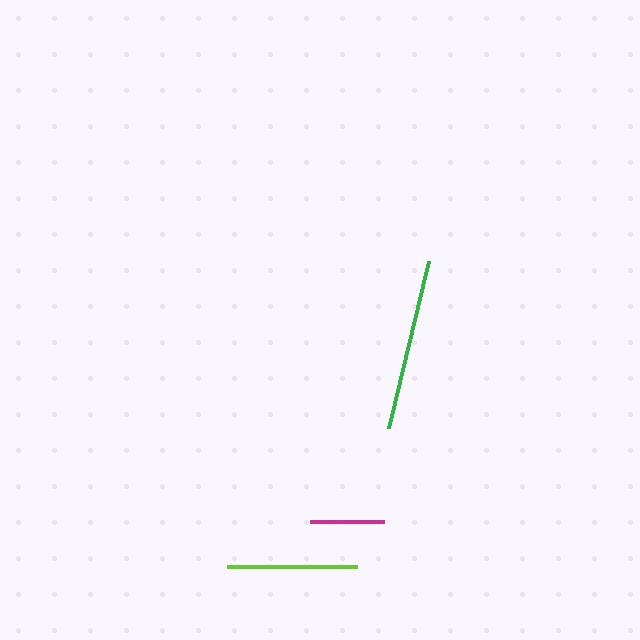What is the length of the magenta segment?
The magenta segment is approximately 74 pixels long.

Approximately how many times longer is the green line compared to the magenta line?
The green line is approximately 2.3 times the length of the magenta line.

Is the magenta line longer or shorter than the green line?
The green line is longer than the magenta line.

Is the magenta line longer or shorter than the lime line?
The lime line is longer than the magenta line.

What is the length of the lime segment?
The lime segment is approximately 130 pixels long.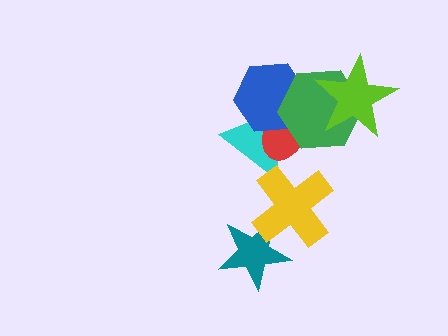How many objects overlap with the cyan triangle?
4 objects overlap with the cyan triangle.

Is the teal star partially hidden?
Yes, it is partially covered by another shape.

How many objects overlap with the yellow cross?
2 objects overlap with the yellow cross.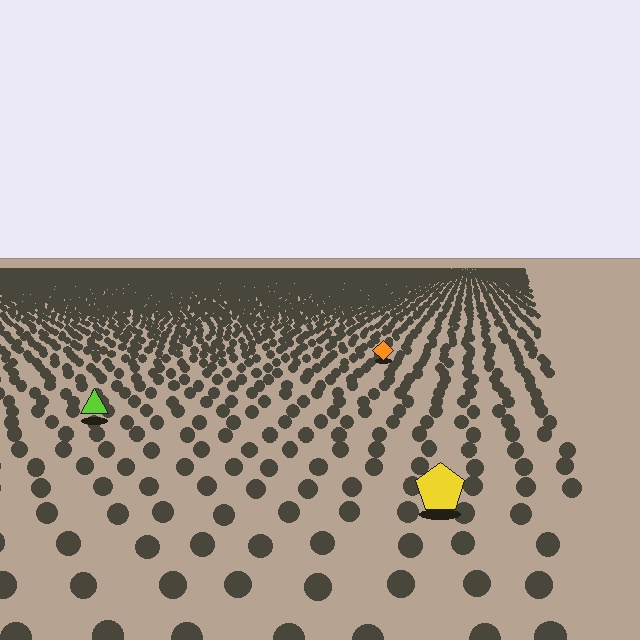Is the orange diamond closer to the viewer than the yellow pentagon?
No. The yellow pentagon is closer — you can tell from the texture gradient: the ground texture is coarser near it.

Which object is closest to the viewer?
The yellow pentagon is closest. The texture marks near it are larger and more spread out.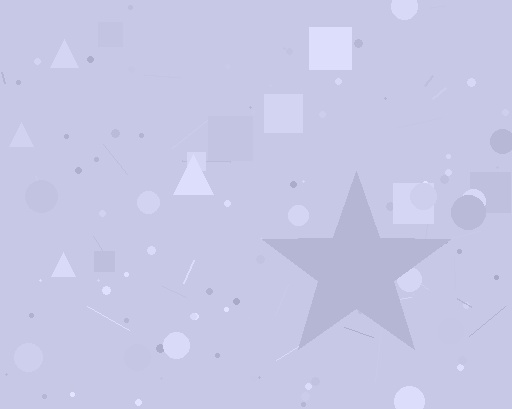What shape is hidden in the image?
A star is hidden in the image.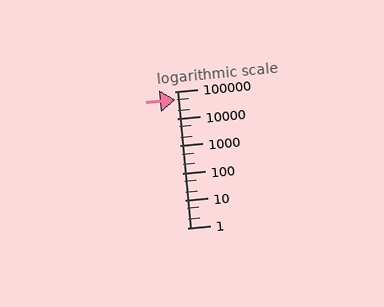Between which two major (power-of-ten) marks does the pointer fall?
The pointer is between 10000 and 100000.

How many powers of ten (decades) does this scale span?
The scale spans 5 decades, from 1 to 100000.